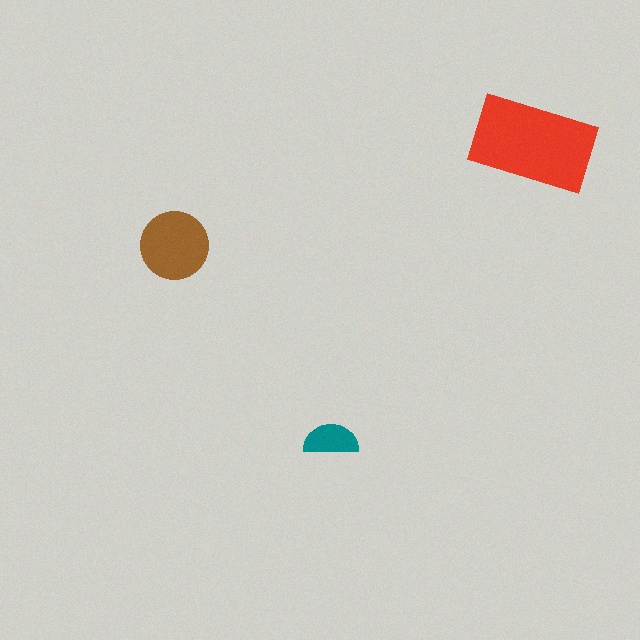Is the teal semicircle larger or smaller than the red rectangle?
Smaller.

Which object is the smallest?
The teal semicircle.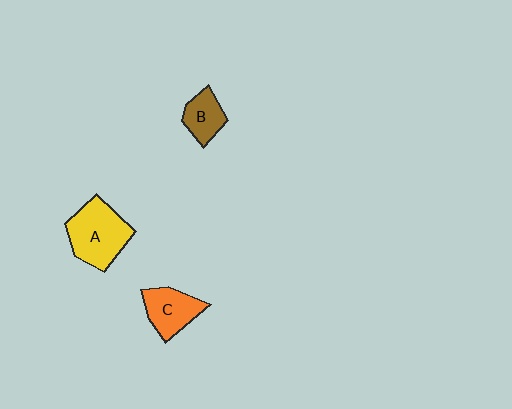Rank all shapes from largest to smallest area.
From largest to smallest: A (yellow), C (orange), B (brown).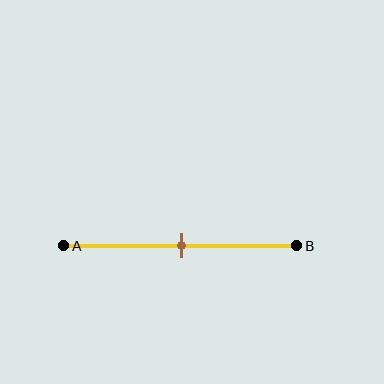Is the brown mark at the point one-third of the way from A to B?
No, the mark is at about 50% from A, not at the 33% one-third point.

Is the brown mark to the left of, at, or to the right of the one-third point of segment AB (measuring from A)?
The brown mark is to the right of the one-third point of segment AB.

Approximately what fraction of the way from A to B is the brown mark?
The brown mark is approximately 50% of the way from A to B.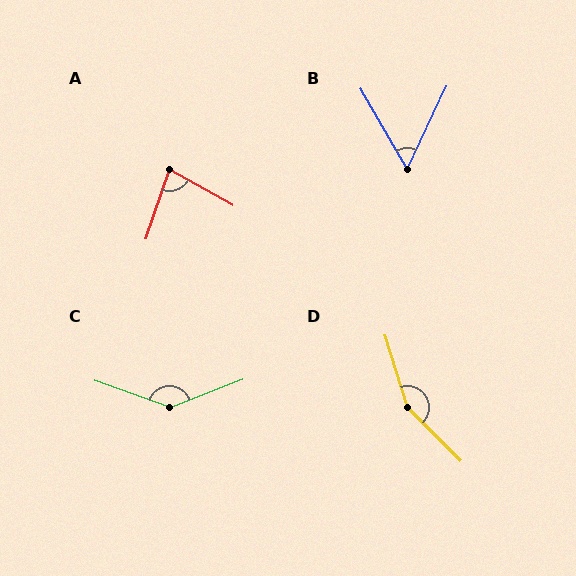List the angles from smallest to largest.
B (55°), A (80°), C (139°), D (152°).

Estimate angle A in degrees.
Approximately 80 degrees.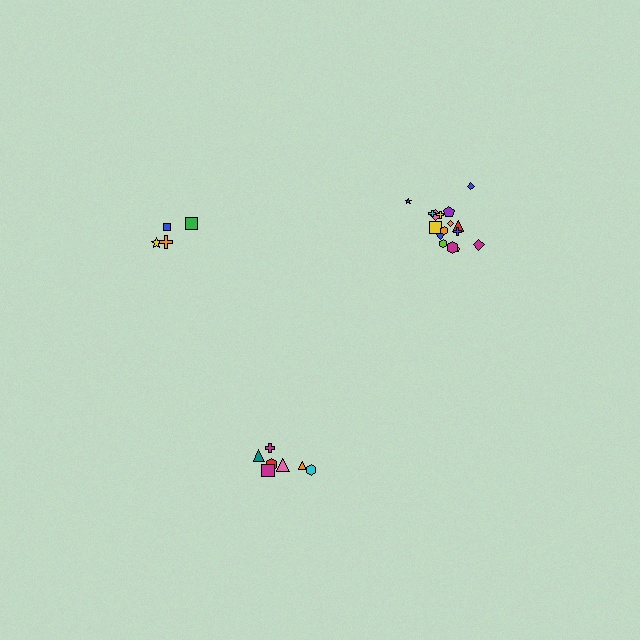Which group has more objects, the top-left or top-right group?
The top-right group.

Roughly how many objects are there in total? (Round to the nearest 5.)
Roughly 30 objects in total.